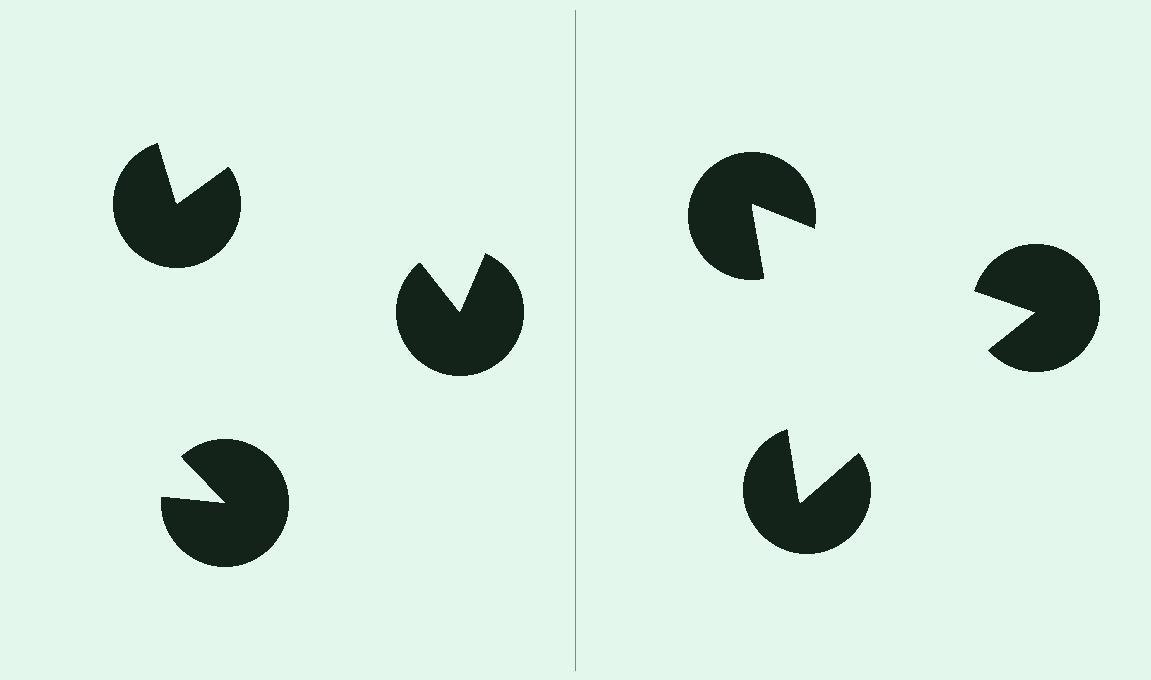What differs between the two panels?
The pac-man discs are positioned identically on both sides; only the wedge orientations differ. On the right they align to a triangle; on the left they are misaligned.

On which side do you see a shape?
An illusory triangle appears on the right side. On the left side the wedge cuts are rotated, so no coherent shape forms.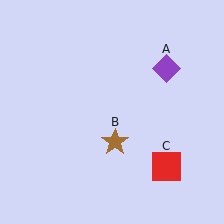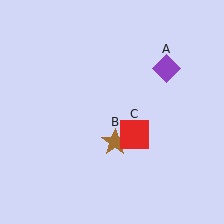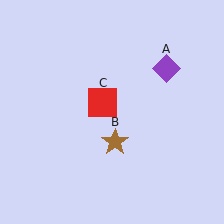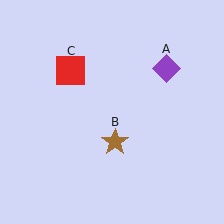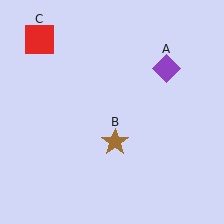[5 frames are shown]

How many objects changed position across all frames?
1 object changed position: red square (object C).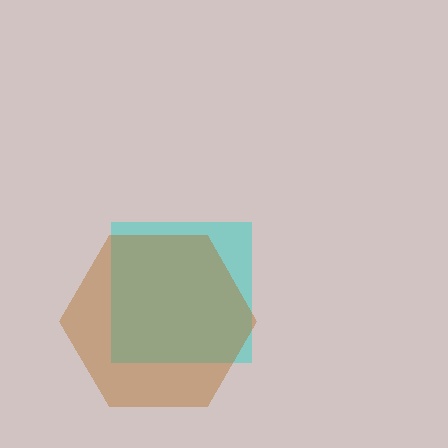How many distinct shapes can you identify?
There are 2 distinct shapes: a cyan square, a brown hexagon.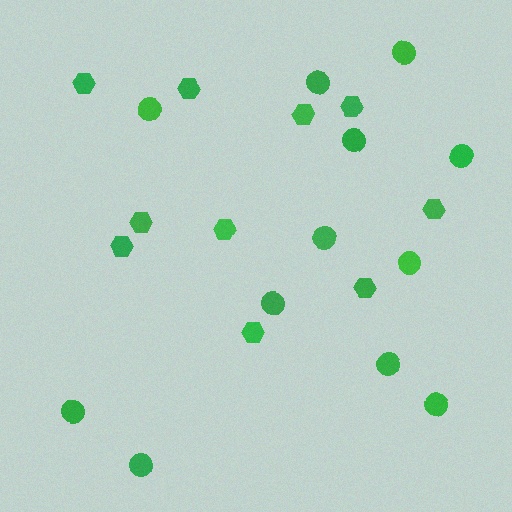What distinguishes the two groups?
There are 2 groups: one group of hexagons (10) and one group of circles (12).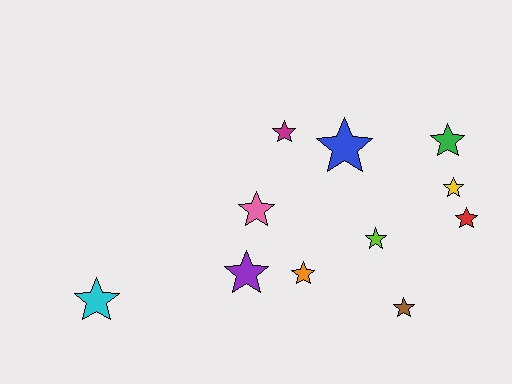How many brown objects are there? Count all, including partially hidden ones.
There is 1 brown object.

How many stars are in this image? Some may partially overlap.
There are 11 stars.